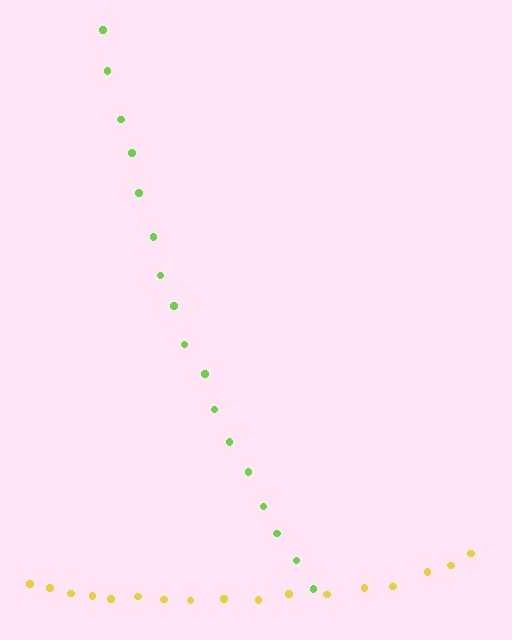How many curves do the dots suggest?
There are 2 distinct paths.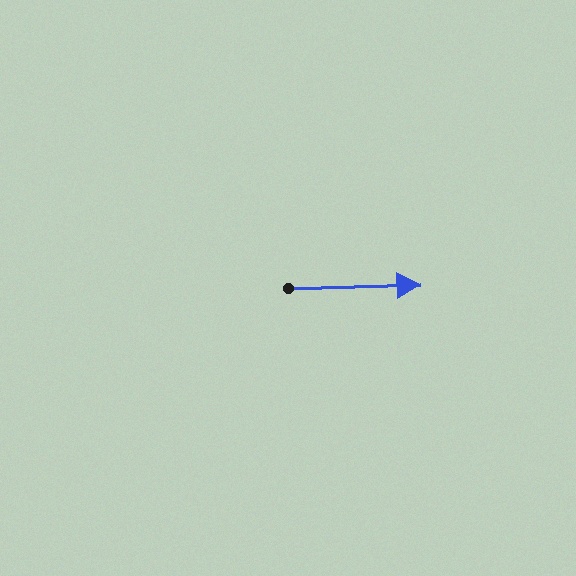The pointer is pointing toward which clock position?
Roughly 3 o'clock.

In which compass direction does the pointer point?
East.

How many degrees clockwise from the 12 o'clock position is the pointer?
Approximately 89 degrees.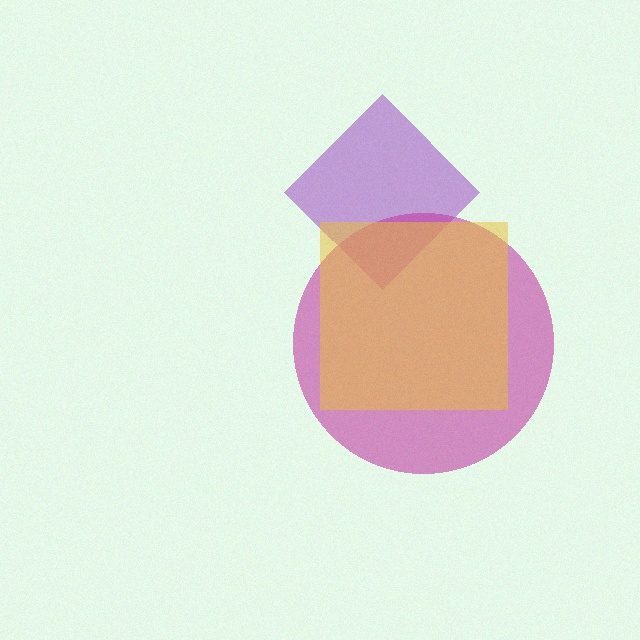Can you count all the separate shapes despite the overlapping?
Yes, there are 3 separate shapes.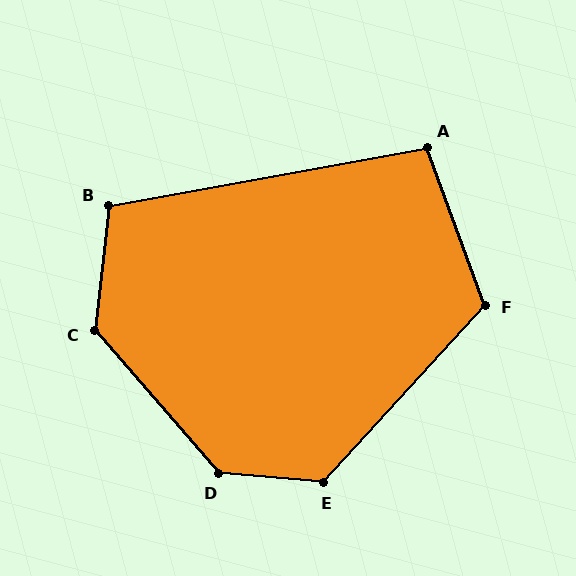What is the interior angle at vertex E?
Approximately 127 degrees (obtuse).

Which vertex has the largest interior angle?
D, at approximately 136 degrees.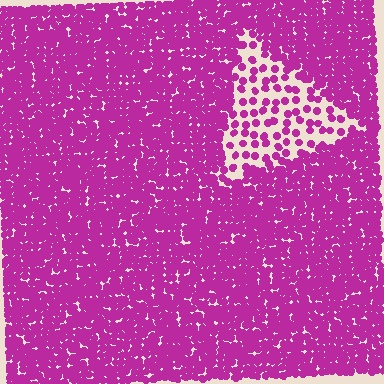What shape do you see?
I see a triangle.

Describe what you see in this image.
The image contains small magenta elements arranged at two different densities. A triangle-shaped region is visible where the elements are less densely packed than the surrounding area.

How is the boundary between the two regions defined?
The boundary is defined by a change in element density (approximately 3.1x ratio). All elements are the same color, size, and shape.